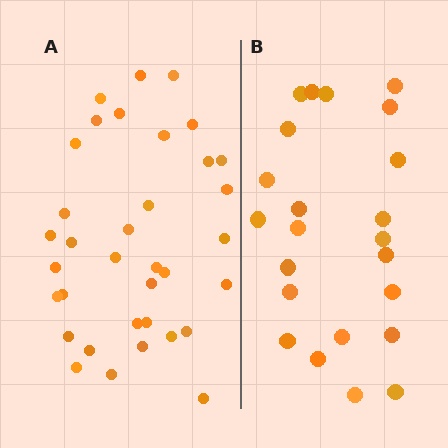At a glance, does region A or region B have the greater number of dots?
Region A (the left region) has more dots.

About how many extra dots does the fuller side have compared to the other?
Region A has roughly 12 or so more dots than region B.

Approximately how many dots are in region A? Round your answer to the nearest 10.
About 40 dots. (The exact count is 35, which rounds to 40.)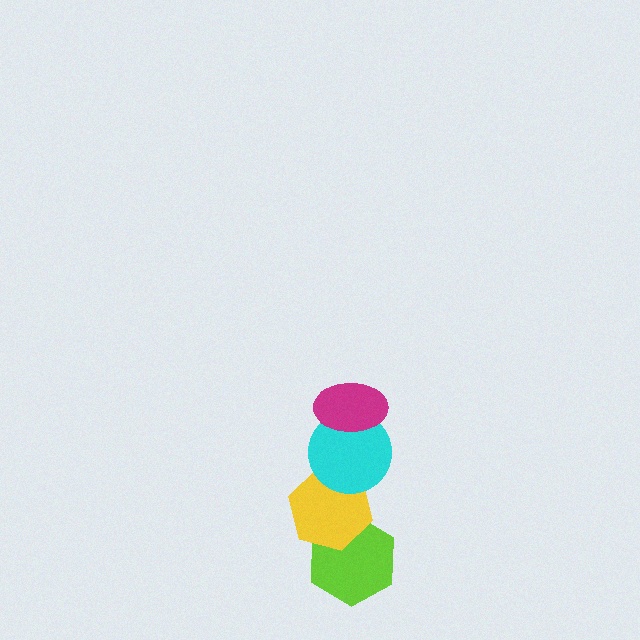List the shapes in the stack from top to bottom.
From top to bottom: the magenta ellipse, the cyan circle, the yellow hexagon, the lime hexagon.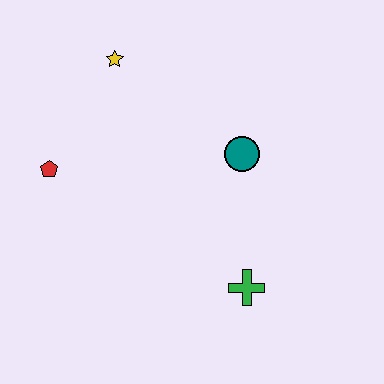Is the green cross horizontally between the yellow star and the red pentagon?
No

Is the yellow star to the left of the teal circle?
Yes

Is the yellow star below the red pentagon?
No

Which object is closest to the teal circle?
The green cross is closest to the teal circle.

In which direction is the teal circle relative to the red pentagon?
The teal circle is to the right of the red pentagon.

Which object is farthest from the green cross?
The yellow star is farthest from the green cross.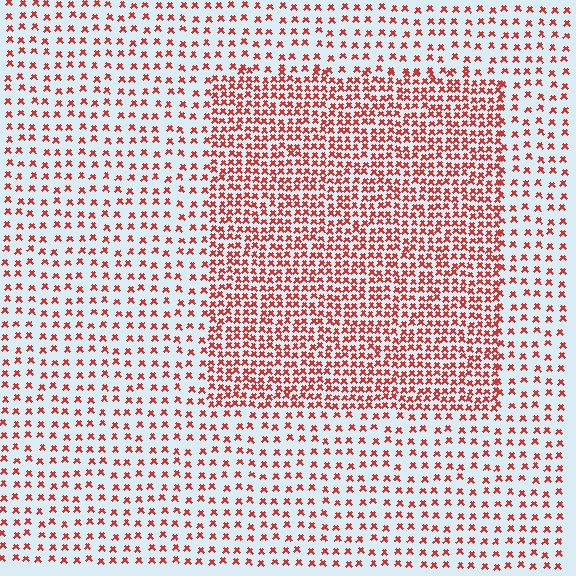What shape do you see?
I see a rectangle.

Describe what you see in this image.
The image contains small red elements arranged at two different densities. A rectangle-shaped region is visible where the elements are more densely packed than the surrounding area.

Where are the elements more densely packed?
The elements are more densely packed inside the rectangle boundary.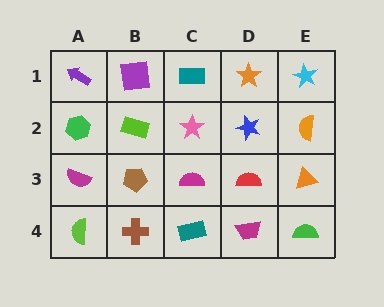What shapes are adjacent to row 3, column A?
A green hexagon (row 2, column A), a lime semicircle (row 4, column A), a brown pentagon (row 3, column B).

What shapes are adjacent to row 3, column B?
A lime rectangle (row 2, column B), a brown cross (row 4, column B), a magenta semicircle (row 3, column A), a magenta semicircle (row 3, column C).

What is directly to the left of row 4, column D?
A teal rectangle.